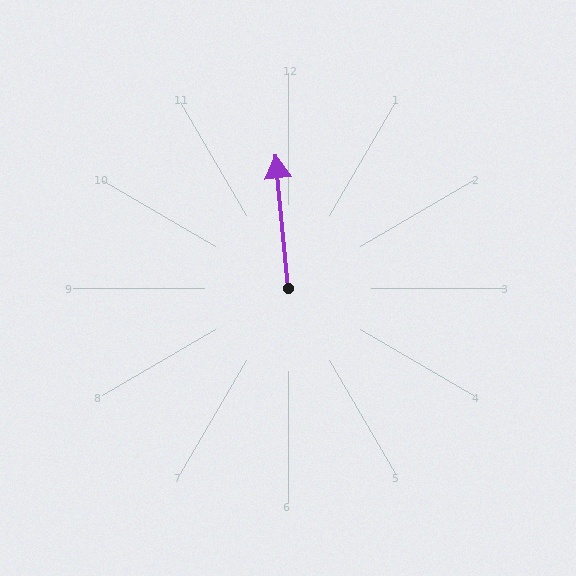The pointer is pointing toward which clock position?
Roughly 12 o'clock.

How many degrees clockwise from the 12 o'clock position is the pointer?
Approximately 355 degrees.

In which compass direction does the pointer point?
North.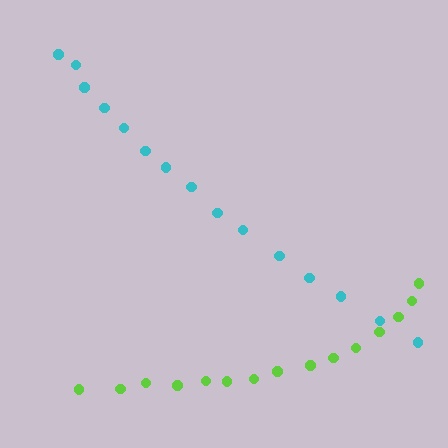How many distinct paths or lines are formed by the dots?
There are 2 distinct paths.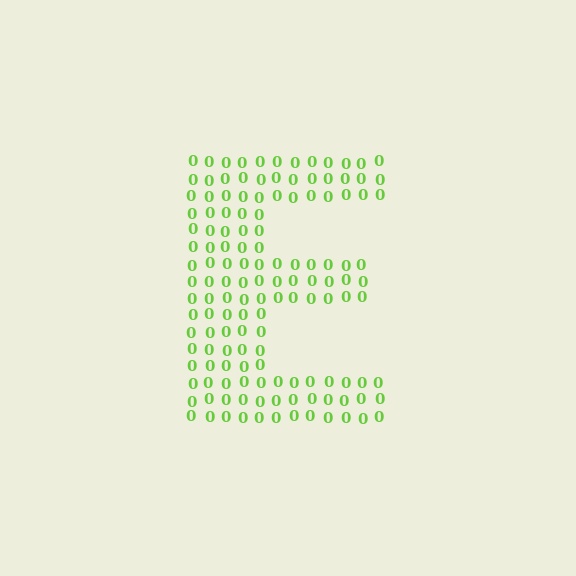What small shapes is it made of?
It is made of small digit 0's.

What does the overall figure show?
The overall figure shows the letter E.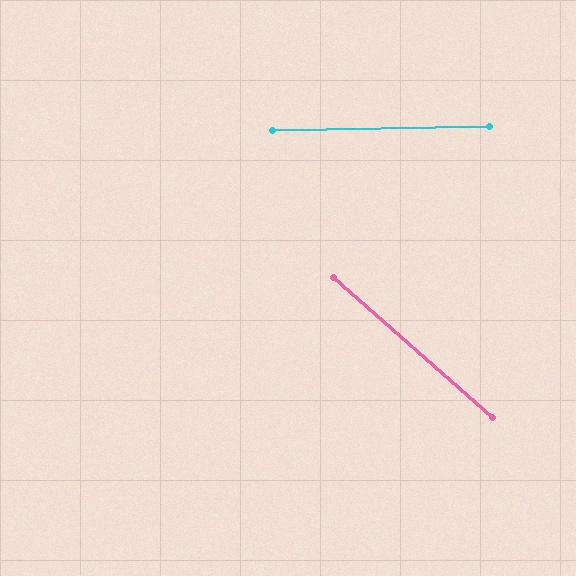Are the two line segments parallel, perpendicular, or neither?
Neither parallel nor perpendicular — they differ by about 43°.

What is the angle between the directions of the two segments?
Approximately 43 degrees.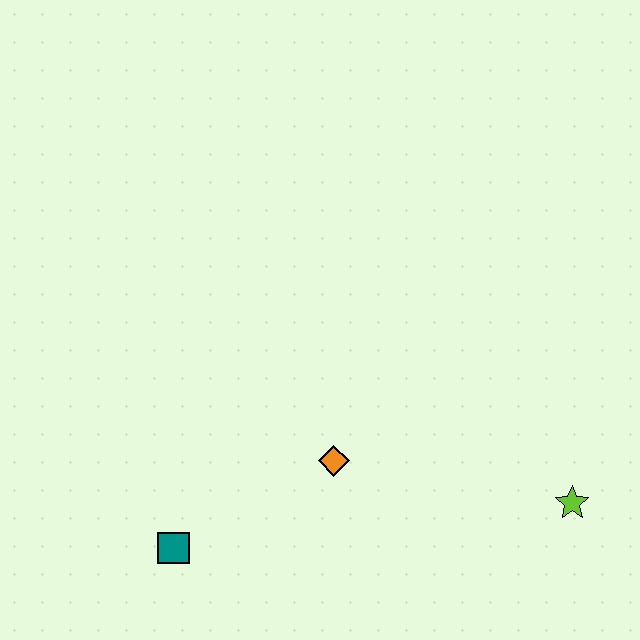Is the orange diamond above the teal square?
Yes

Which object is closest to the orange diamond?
The teal square is closest to the orange diamond.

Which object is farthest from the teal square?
The lime star is farthest from the teal square.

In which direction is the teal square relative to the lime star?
The teal square is to the left of the lime star.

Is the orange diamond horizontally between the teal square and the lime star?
Yes